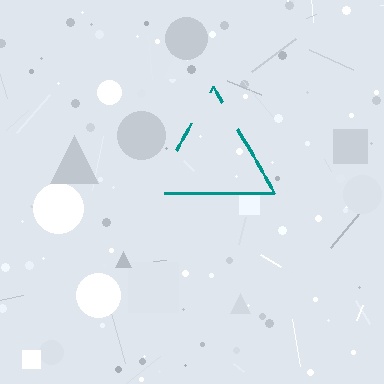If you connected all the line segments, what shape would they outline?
They would outline a triangle.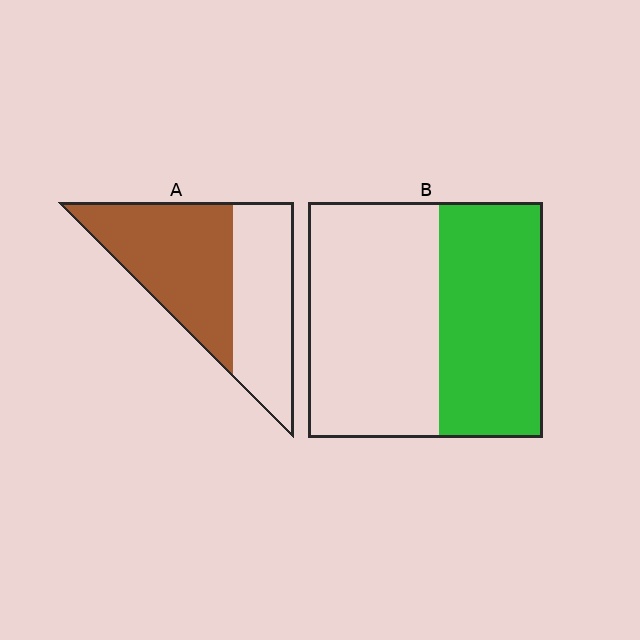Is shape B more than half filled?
No.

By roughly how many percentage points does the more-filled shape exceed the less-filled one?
By roughly 10 percentage points (A over B).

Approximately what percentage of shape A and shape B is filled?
A is approximately 55% and B is approximately 45%.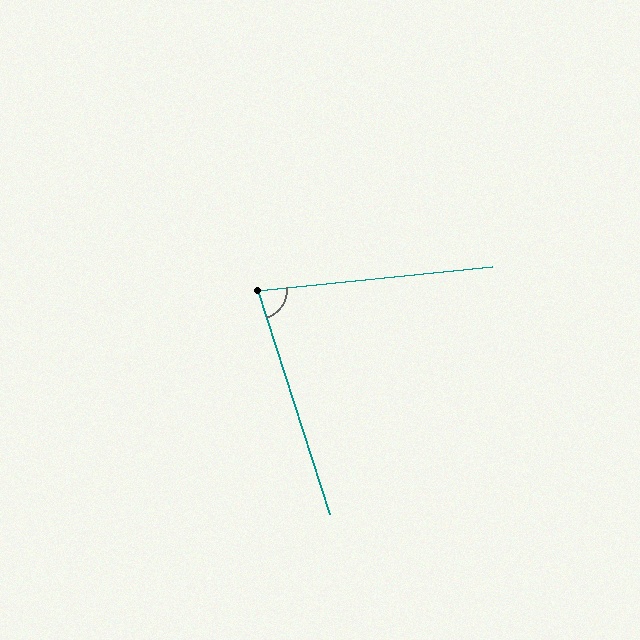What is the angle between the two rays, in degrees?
Approximately 78 degrees.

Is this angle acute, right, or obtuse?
It is acute.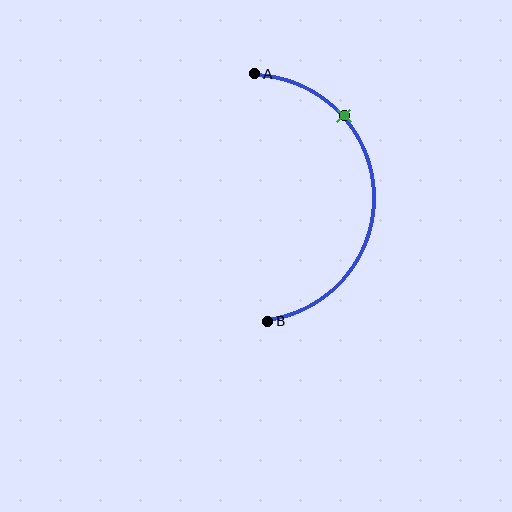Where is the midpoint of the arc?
The arc midpoint is the point on the curve farthest from the straight line joining A and B. It sits to the right of that line.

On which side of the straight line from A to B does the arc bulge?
The arc bulges to the right of the straight line connecting A and B.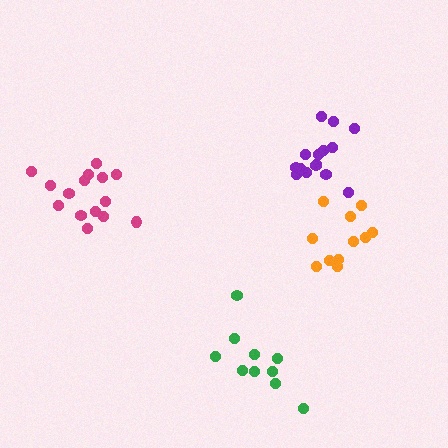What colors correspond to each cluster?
The clusters are colored: purple, green, magenta, orange.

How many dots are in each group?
Group 1: 15 dots, Group 2: 10 dots, Group 3: 15 dots, Group 4: 11 dots (51 total).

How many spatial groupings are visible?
There are 4 spatial groupings.